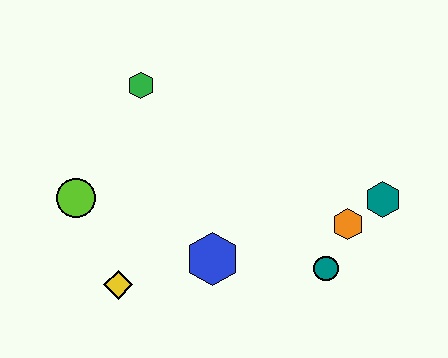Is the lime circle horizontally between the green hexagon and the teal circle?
No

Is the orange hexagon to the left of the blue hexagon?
No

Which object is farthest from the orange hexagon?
The lime circle is farthest from the orange hexagon.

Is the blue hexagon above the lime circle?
No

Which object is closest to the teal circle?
The orange hexagon is closest to the teal circle.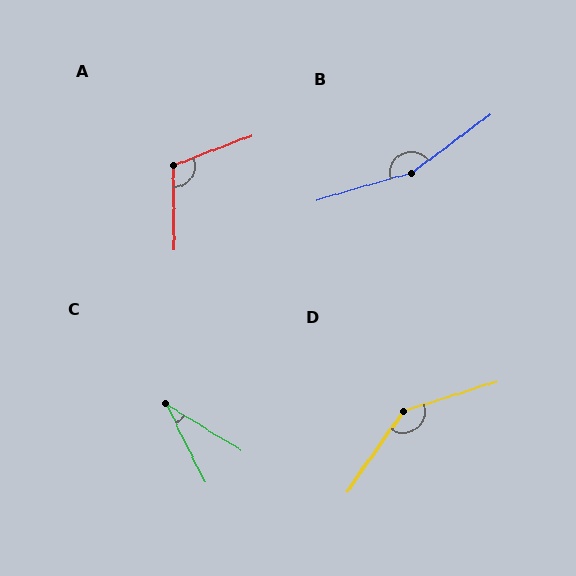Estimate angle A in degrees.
Approximately 110 degrees.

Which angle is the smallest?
C, at approximately 32 degrees.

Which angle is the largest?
B, at approximately 160 degrees.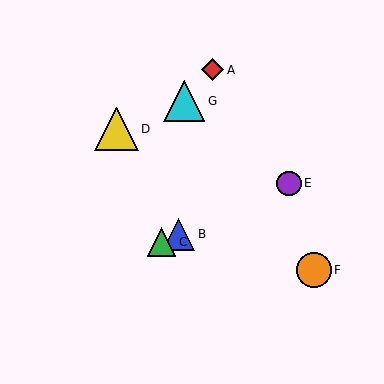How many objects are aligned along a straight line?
3 objects (B, C, E) are aligned along a straight line.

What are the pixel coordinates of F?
Object F is at (314, 270).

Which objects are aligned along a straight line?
Objects B, C, E are aligned along a straight line.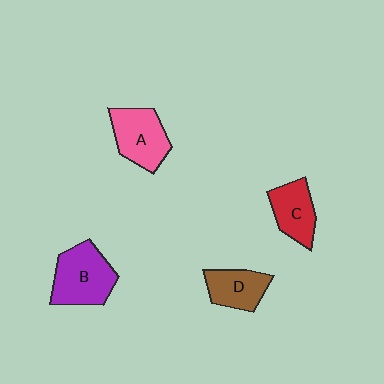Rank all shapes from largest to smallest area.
From largest to smallest: B (purple), A (pink), C (red), D (brown).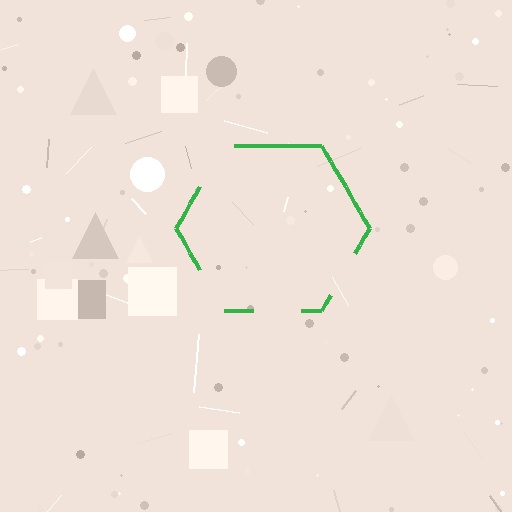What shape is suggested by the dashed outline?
The dashed outline suggests a hexagon.